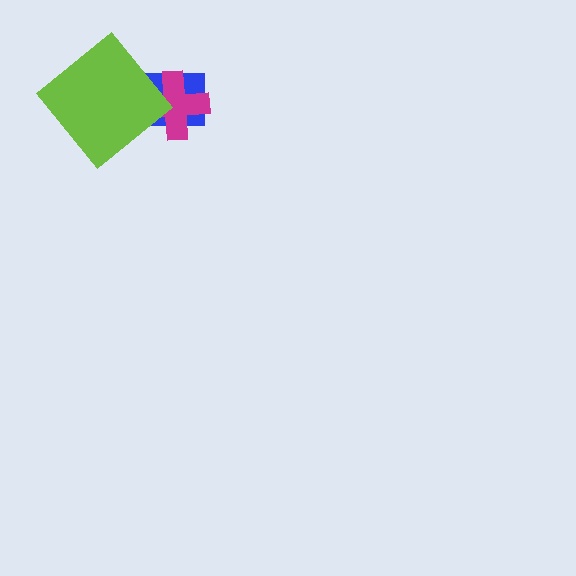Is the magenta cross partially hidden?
Yes, it is partially covered by another shape.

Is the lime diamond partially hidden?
No, no other shape covers it.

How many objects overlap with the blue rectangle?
2 objects overlap with the blue rectangle.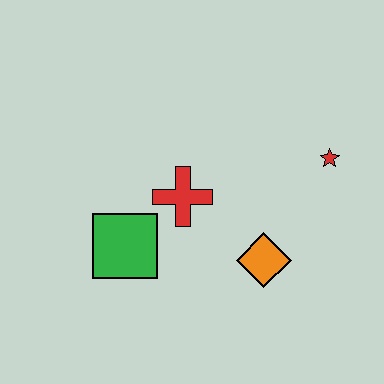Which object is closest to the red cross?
The green square is closest to the red cross.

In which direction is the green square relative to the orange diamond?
The green square is to the left of the orange diamond.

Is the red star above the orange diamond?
Yes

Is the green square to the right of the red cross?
No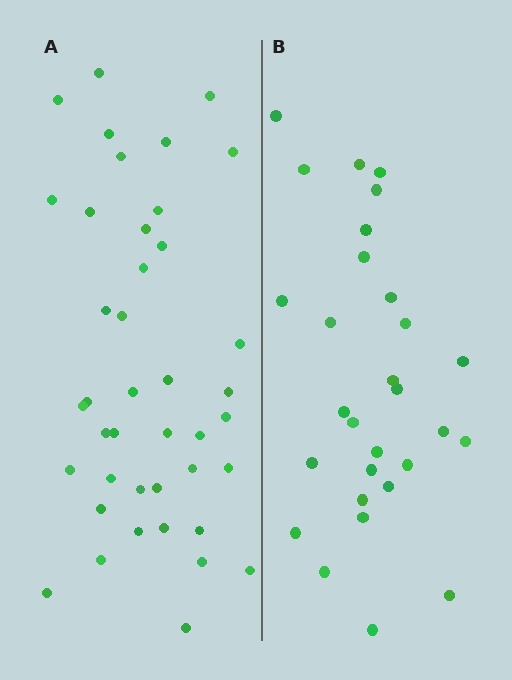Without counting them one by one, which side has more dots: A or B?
Region A (the left region) has more dots.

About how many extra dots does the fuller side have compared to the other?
Region A has roughly 12 or so more dots than region B.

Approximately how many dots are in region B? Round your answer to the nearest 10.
About 30 dots. (The exact count is 29, which rounds to 30.)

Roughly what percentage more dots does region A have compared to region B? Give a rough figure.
About 40% more.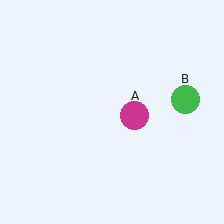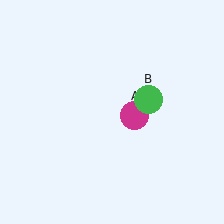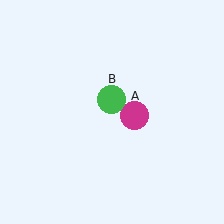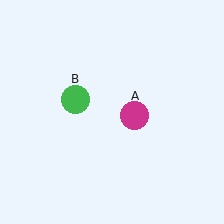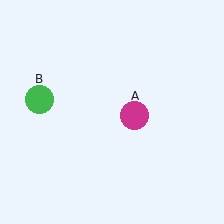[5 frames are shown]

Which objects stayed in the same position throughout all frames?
Magenta circle (object A) remained stationary.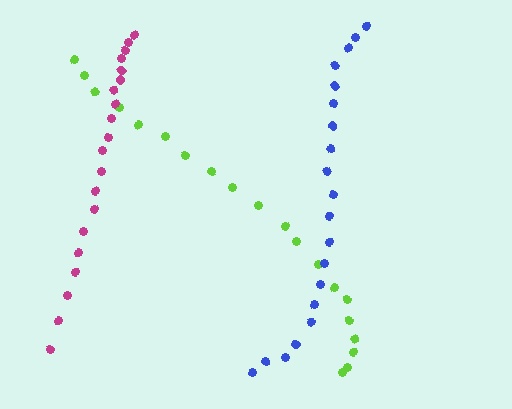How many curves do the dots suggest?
There are 3 distinct paths.